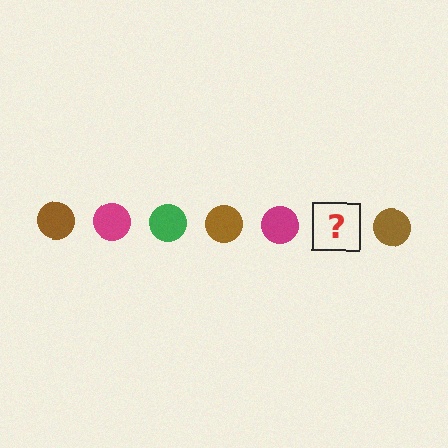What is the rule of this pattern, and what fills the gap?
The rule is that the pattern cycles through brown, magenta, green circles. The gap should be filled with a green circle.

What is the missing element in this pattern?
The missing element is a green circle.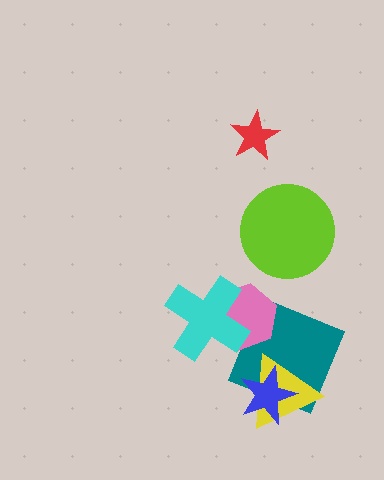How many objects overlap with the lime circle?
0 objects overlap with the lime circle.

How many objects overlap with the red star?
0 objects overlap with the red star.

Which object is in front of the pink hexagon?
The cyan cross is in front of the pink hexagon.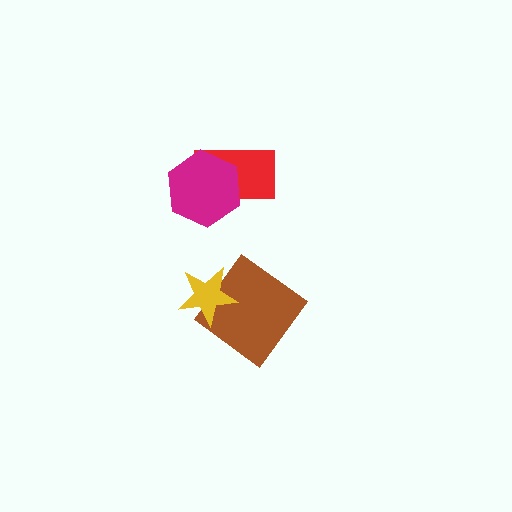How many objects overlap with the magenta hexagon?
1 object overlaps with the magenta hexagon.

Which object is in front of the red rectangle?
The magenta hexagon is in front of the red rectangle.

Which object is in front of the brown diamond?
The yellow star is in front of the brown diamond.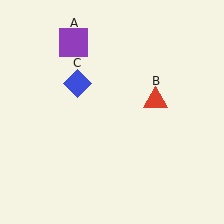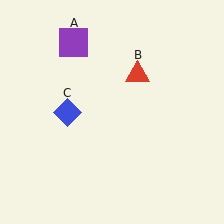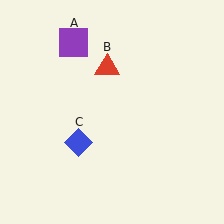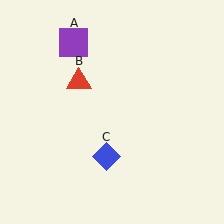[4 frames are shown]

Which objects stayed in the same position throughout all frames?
Purple square (object A) remained stationary.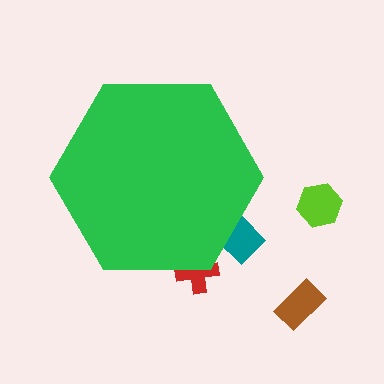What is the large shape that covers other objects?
A green hexagon.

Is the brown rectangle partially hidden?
No, the brown rectangle is fully visible.